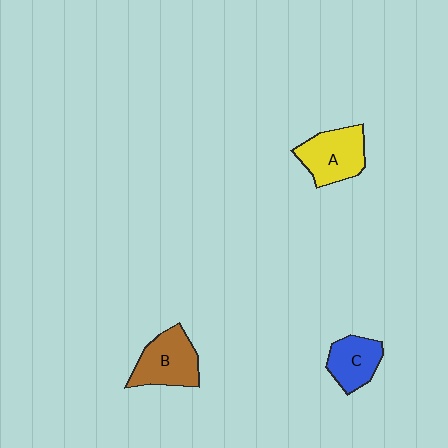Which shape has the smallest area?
Shape C (blue).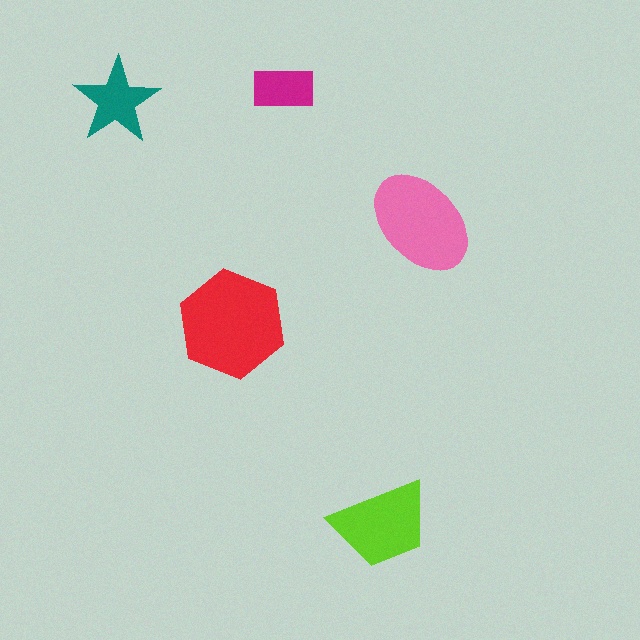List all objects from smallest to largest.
The magenta rectangle, the teal star, the lime trapezoid, the pink ellipse, the red hexagon.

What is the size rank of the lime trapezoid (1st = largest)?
3rd.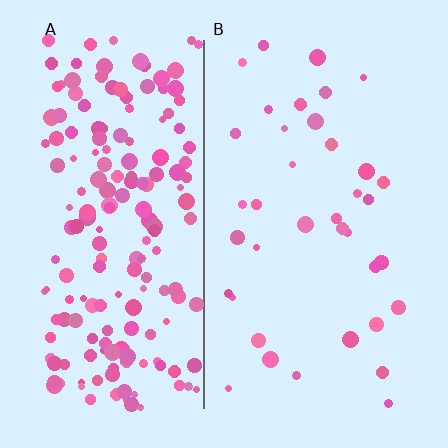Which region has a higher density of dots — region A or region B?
A (the left).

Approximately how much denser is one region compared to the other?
Approximately 5.0× — region A over region B.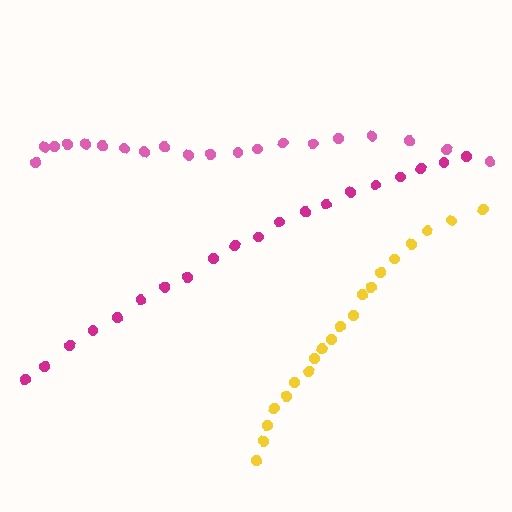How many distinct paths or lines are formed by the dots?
There are 3 distinct paths.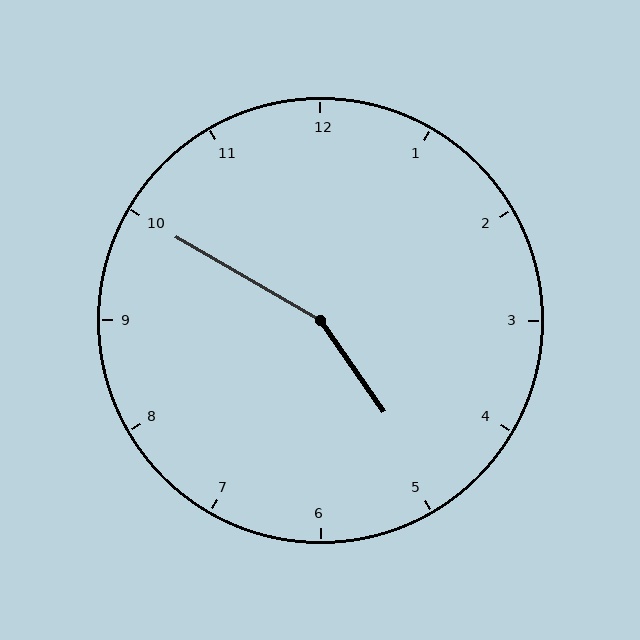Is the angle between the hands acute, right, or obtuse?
It is obtuse.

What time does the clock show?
4:50.